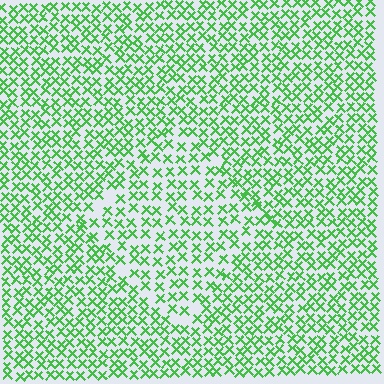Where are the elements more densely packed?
The elements are more densely packed outside the diamond boundary.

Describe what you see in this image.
The image contains small green elements arranged at two different densities. A diamond-shaped region is visible where the elements are less densely packed than the surrounding area.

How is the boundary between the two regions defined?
The boundary is defined by a change in element density (approximately 1.4x ratio). All elements are the same color, size, and shape.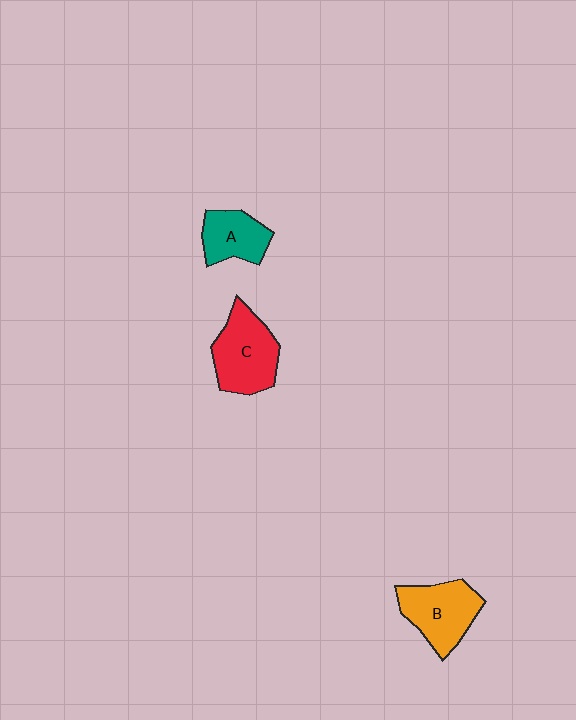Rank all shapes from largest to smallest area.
From largest to smallest: C (red), B (orange), A (teal).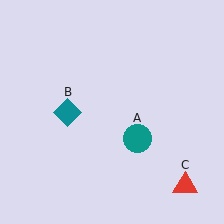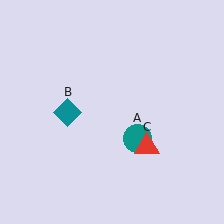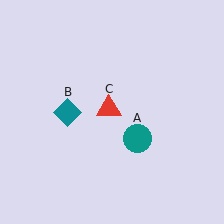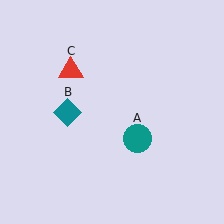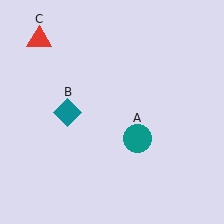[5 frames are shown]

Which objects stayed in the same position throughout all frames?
Teal circle (object A) and teal diamond (object B) remained stationary.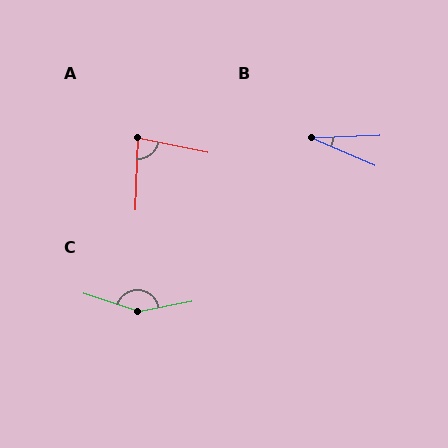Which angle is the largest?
C, at approximately 152 degrees.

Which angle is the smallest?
B, at approximately 26 degrees.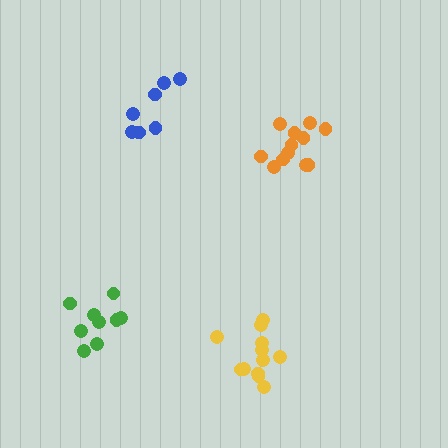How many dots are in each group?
Group 1: 12 dots, Group 2: 12 dots, Group 3: 9 dots, Group 4: 7 dots (40 total).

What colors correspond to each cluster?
The clusters are colored: yellow, orange, green, blue.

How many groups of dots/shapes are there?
There are 4 groups.